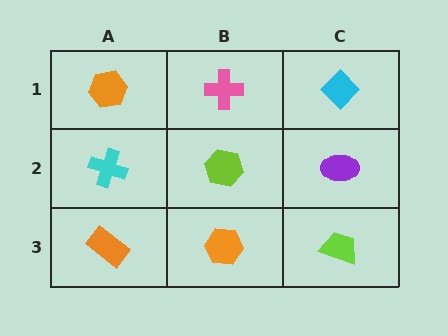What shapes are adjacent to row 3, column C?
A purple ellipse (row 2, column C), an orange hexagon (row 3, column B).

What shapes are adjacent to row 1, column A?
A cyan cross (row 2, column A), a pink cross (row 1, column B).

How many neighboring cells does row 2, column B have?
4.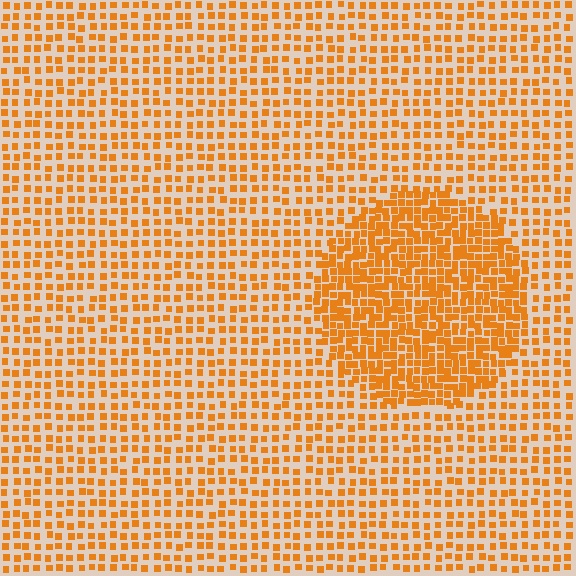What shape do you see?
I see a circle.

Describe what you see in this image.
The image contains small orange elements arranged at two different densities. A circle-shaped region is visible where the elements are more densely packed than the surrounding area.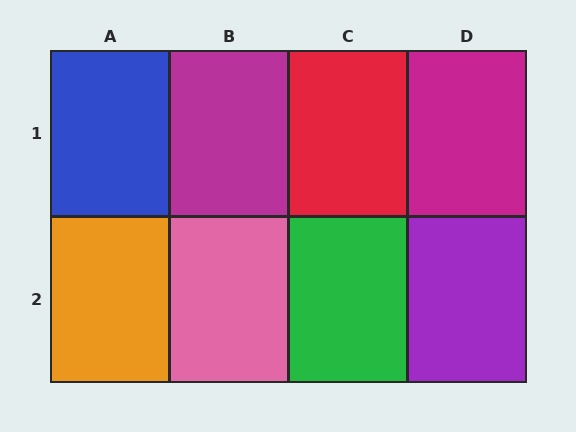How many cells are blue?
1 cell is blue.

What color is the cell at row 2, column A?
Orange.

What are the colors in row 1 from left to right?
Blue, magenta, red, magenta.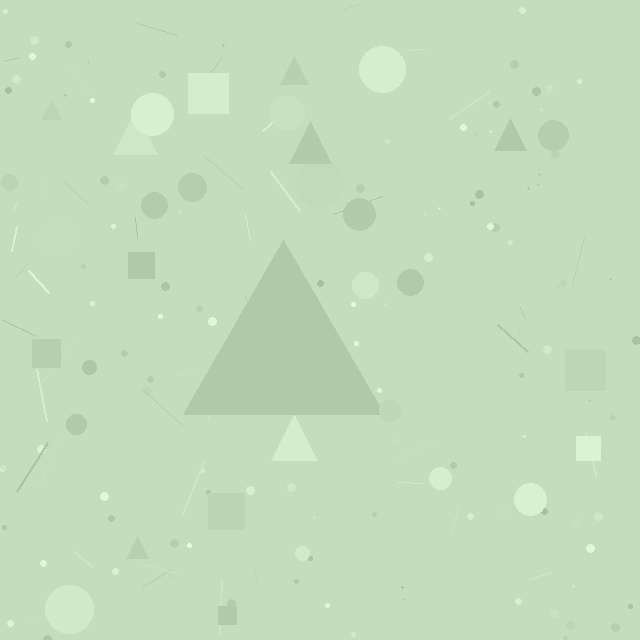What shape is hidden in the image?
A triangle is hidden in the image.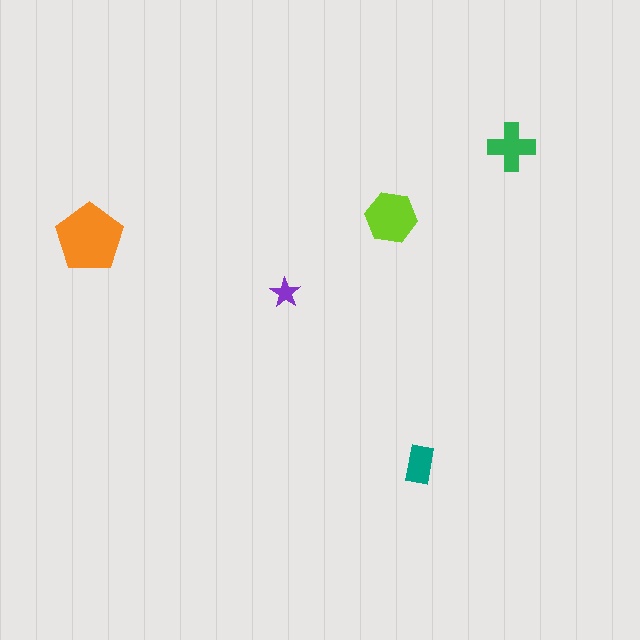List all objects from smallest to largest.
The purple star, the teal rectangle, the green cross, the lime hexagon, the orange pentagon.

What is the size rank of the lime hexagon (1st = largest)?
2nd.